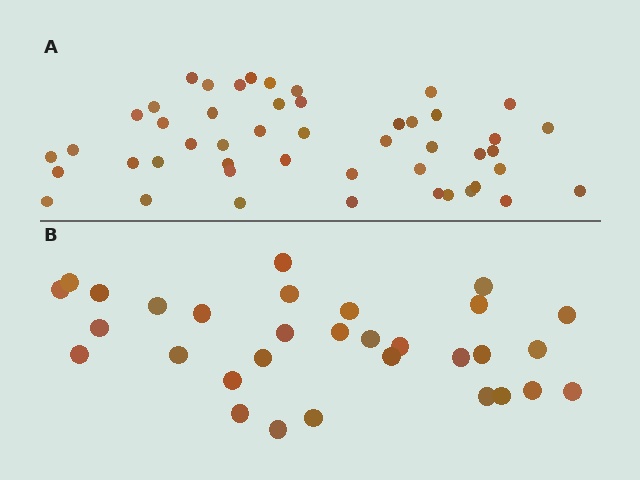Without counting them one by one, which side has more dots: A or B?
Region A (the top region) has more dots.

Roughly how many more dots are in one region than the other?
Region A has approximately 15 more dots than region B.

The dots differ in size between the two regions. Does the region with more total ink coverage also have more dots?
No. Region B has more total ink coverage because its dots are larger, but region A actually contains more individual dots. Total area can be misleading — the number of items is what matters here.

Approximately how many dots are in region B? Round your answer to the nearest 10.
About 30 dots. (The exact count is 31, which rounds to 30.)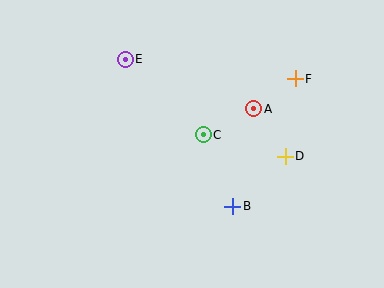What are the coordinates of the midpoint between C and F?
The midpoint between C and F is at (249, 107).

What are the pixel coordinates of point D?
Point D is at (285, 156).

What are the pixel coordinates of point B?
Point B is at (233, 206).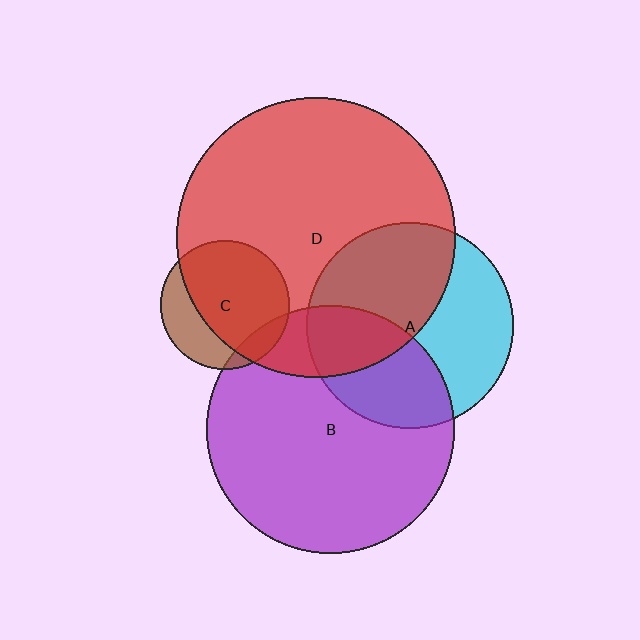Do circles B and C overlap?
Yes.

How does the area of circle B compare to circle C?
Approximately 3.7 times.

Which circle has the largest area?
Circle D (red).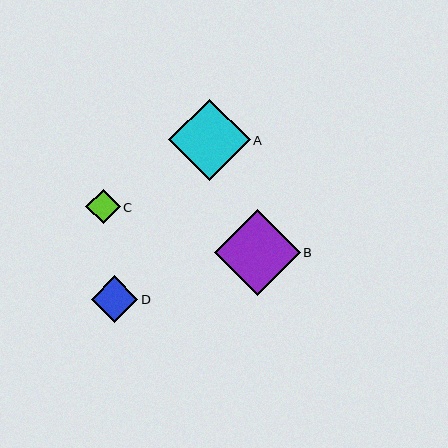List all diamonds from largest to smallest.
From largest to smallest: B, A, D, C.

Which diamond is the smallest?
Diamond C is the smallest with a size of approximately 34 pixels.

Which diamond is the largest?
Diamond B is the largest with a size of approximately 85 pixels.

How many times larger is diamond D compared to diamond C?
Diamond D is approximately 1.4 times the size of diamond C.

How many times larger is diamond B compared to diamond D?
Diamond B is approximately 1.8 times the size of diamond D.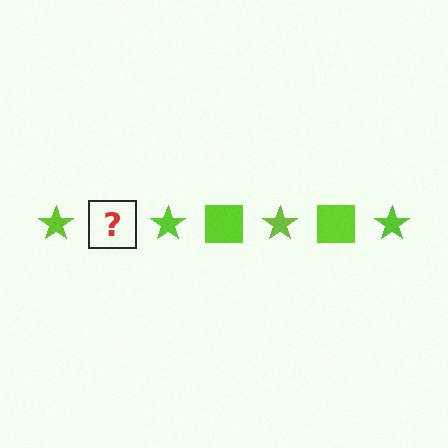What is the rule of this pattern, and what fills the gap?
The rule is that the pattern cycles through star, square shapes in lime. The gap should be filled with a lime square.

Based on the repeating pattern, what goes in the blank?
The blank should be a lime square.